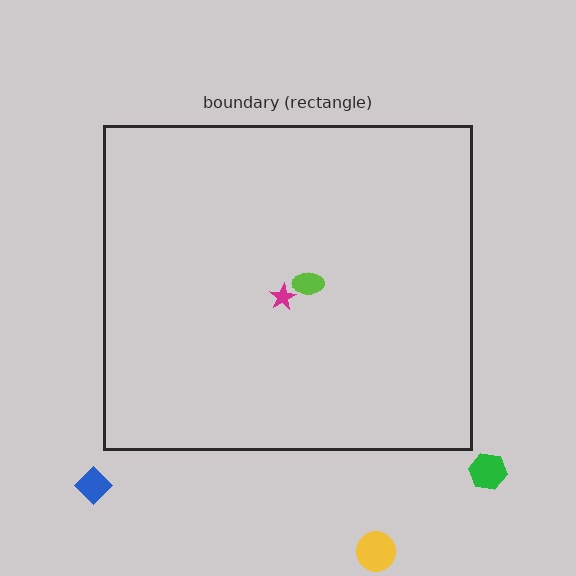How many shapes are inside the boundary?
2 inside, 3 outside.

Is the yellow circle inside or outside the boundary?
Outside.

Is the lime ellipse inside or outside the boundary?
Inside.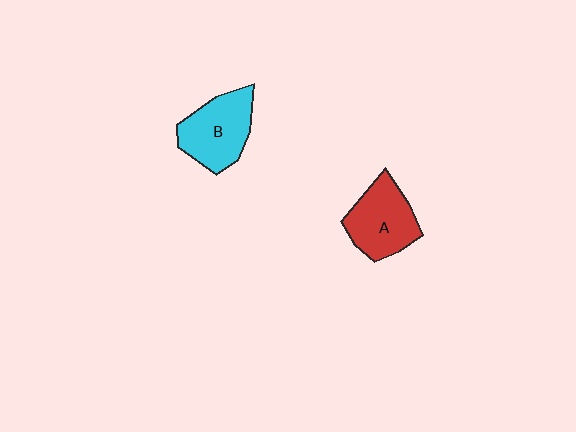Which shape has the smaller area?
Shape A (red).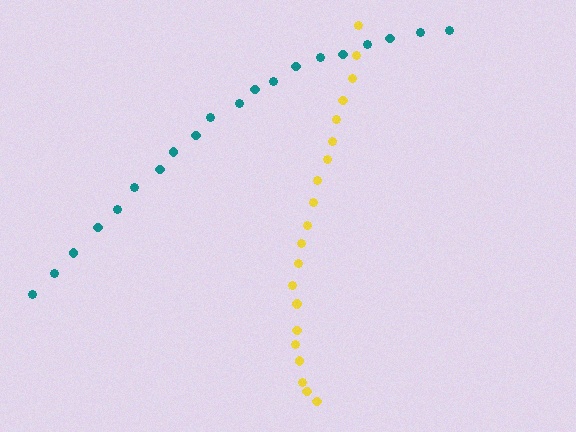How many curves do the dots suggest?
There are 2 distinct paths.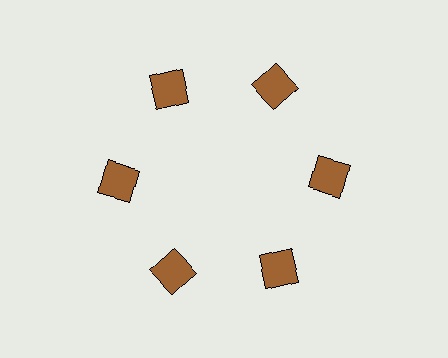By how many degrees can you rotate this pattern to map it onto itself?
The pattern maps onto itself every 60 degrees of rotation.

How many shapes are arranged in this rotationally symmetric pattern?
There are 6 shapes, arranged in 6 groups of 1.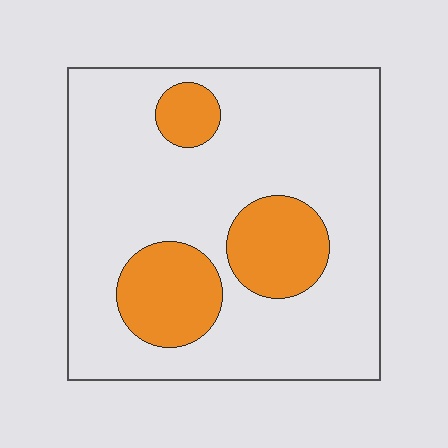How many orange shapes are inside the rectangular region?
3.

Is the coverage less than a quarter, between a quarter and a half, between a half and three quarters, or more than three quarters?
Less than a quarter.